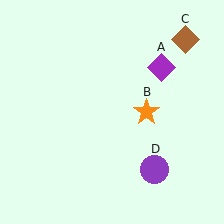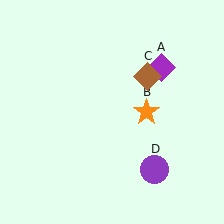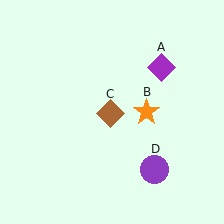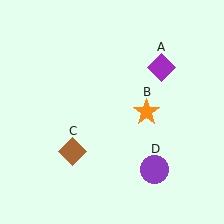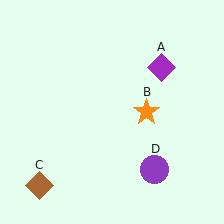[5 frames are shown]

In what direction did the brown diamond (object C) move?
The brown diamond (object C) moved down and to the left.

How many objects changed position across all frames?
1 object changed position: brown diamond (object C).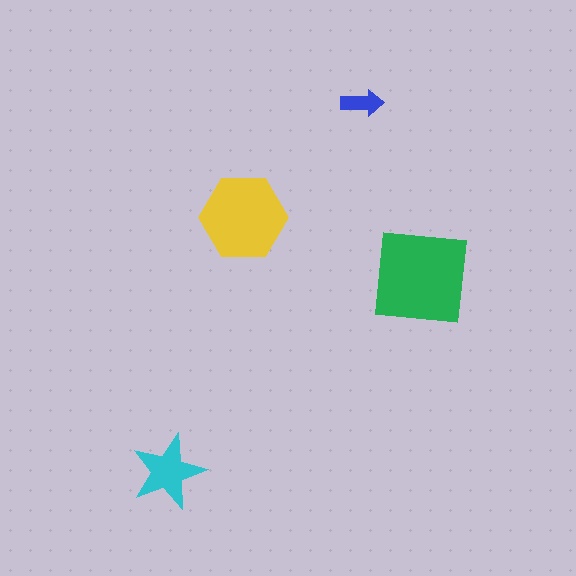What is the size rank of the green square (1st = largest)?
1st.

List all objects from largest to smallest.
The green square, the yellow hexagon, the cyan star, the blue arrow.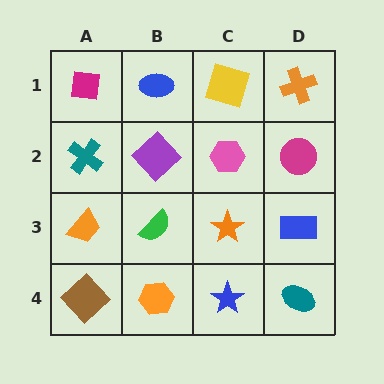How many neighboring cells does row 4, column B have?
3.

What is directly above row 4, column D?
A blue rectangle.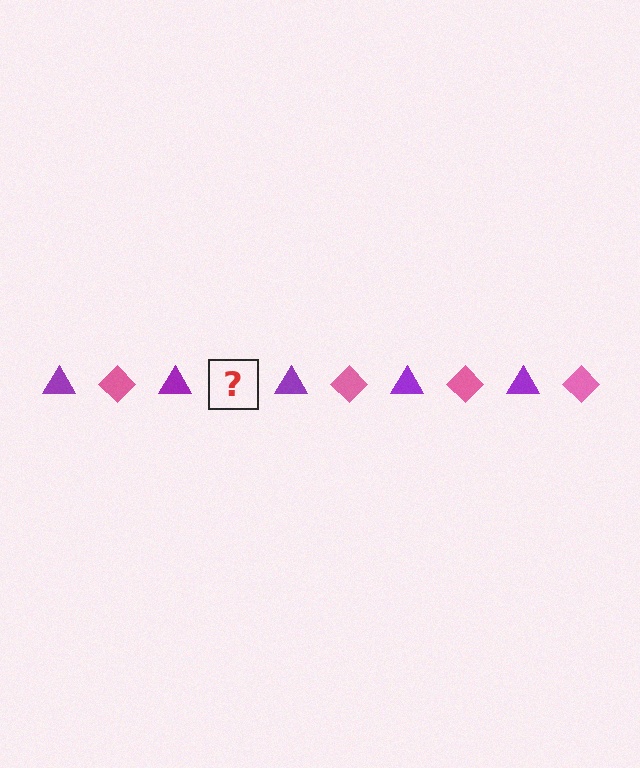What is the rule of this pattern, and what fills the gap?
The rule is that the pattern alternates between purple triangle and pink diamond. The gap should be filled with a pink diamond.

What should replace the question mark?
The question mark should be replaced with a pink diamond.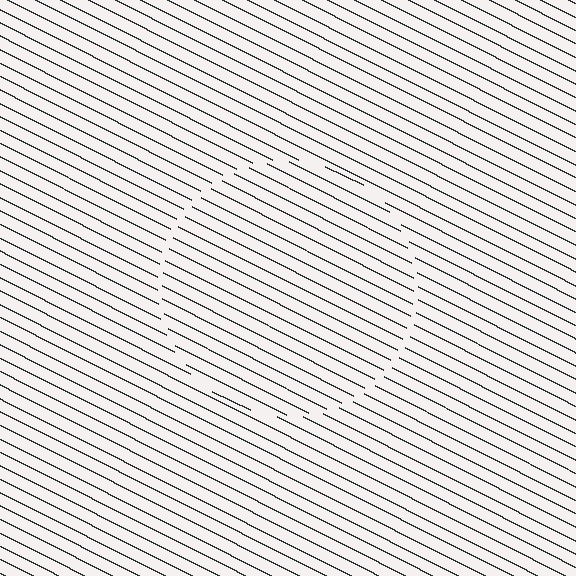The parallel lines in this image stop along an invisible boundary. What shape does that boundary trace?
An illusory circle. The interior of the shape contains the same grating, shifted by half a period — the contour is defined by the phase discontinuity where line-ends from the inner and outer gratings abut.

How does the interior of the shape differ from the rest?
The interior of the shape contains the same grating, shifted by half a period — the contour is defined by the phase discontinuity where line-ends from the inner and outer gratings abut.